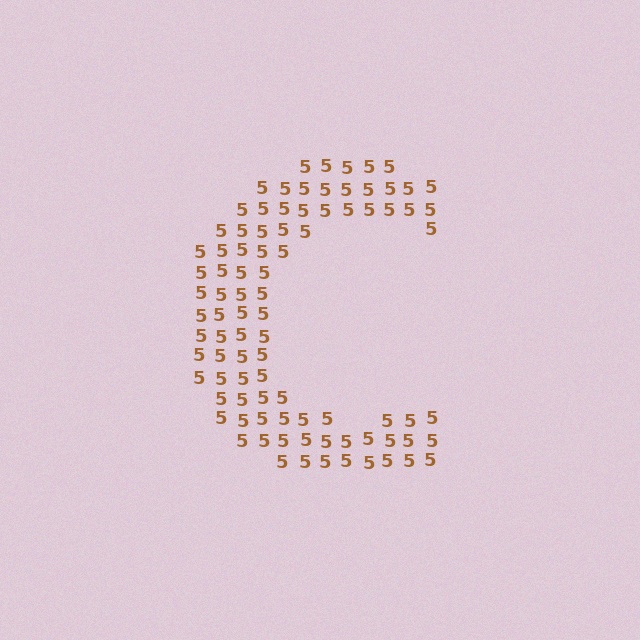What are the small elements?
The small elements are digit 5's.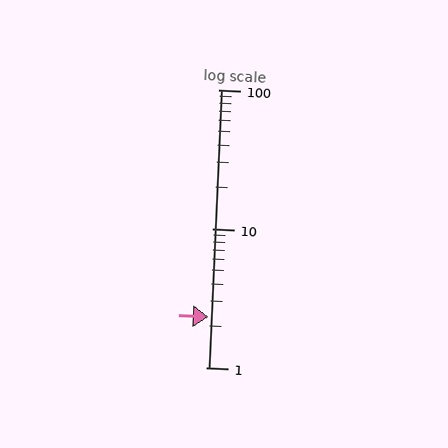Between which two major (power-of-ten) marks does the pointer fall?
The pointer is between 1 and 10.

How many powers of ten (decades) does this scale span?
The scale spans 2 decades, from 1 to 100.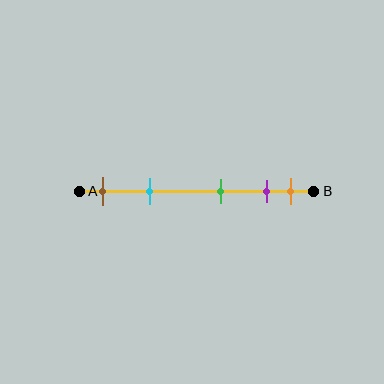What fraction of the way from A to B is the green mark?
The green mark is approximately 60% (0.6) of the way from A to B.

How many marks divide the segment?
There are 5 marks dividing the segment.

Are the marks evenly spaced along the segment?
No, the marks are not evenly spaced.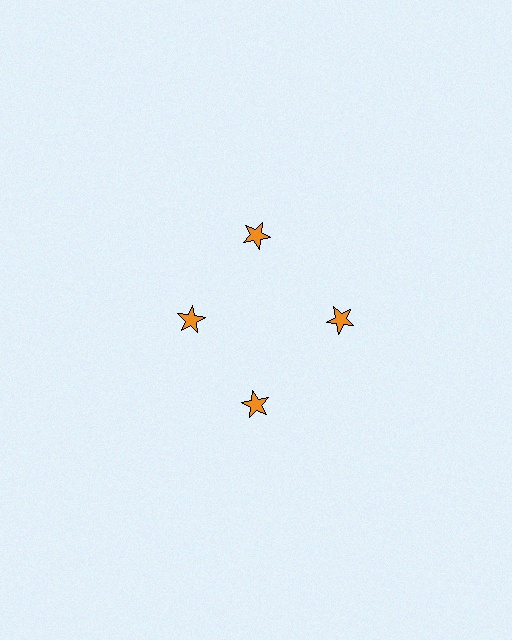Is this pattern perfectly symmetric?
No. The 4 orange stars are arranged in a ring, but one element near the 9 o'clock position is pulled inward toward the center, breaking the 4-fold rotational symmetry.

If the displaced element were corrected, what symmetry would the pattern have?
It would have 4-fold rotational symmetry — the pattern would map onto itself every 90 degrees.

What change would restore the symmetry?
The symmetry would be restored by moving it outward, back onto the ring so that all 4 stars sit at equal angles and equal distance from the center.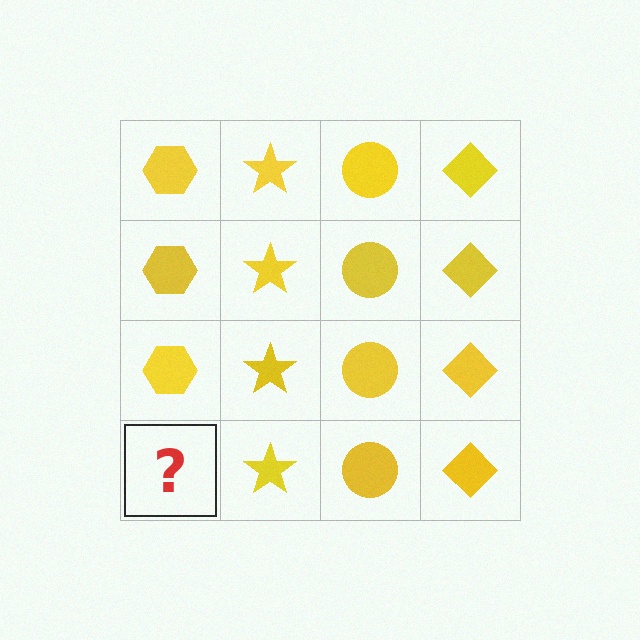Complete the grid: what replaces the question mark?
The question mark should be replaced with a yellow hexagon.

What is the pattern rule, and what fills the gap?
The rule is that each column has a consistent shape. The gap should be filled with a yellow hexagon.